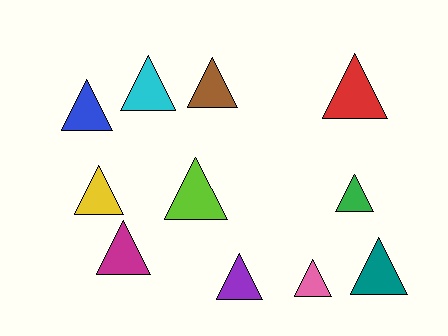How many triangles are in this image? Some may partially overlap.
There are 11 triangles.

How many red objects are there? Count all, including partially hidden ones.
There is 1 red object.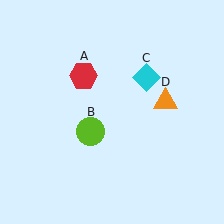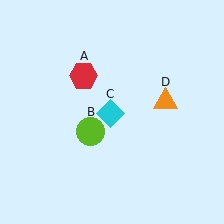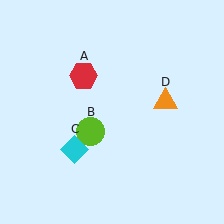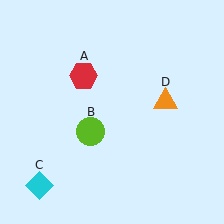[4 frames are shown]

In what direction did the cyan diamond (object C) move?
The cyan diamond (object C) moved down and to the left.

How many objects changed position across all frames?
1 object changed position: cyan diamond (object C).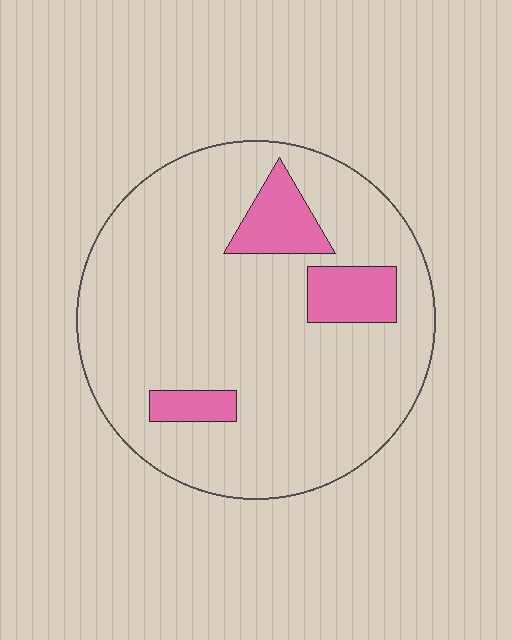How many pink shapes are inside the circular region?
3.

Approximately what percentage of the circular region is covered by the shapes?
Approximately 15%.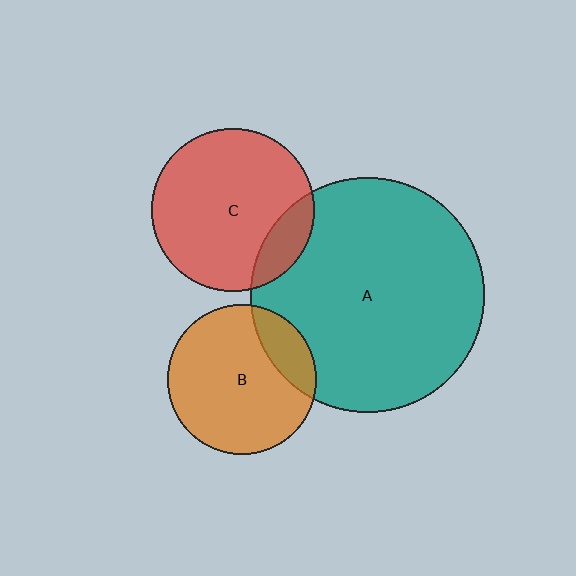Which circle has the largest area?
Circle A (teal).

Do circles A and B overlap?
Yes.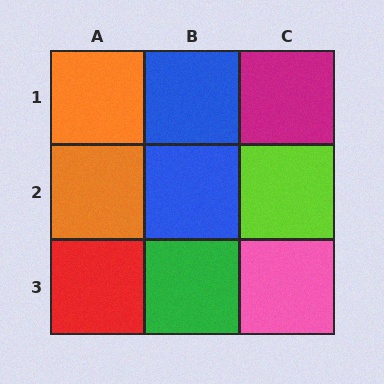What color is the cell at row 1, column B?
Blue.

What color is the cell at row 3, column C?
Pink.